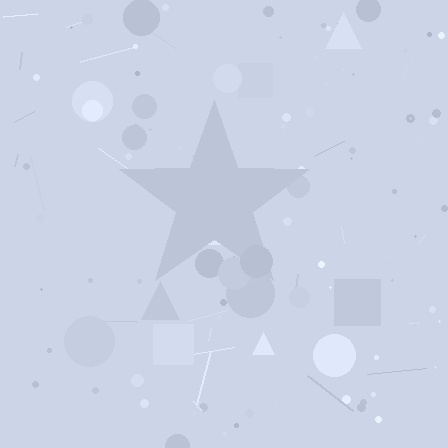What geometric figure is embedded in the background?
A star is embedded in the background.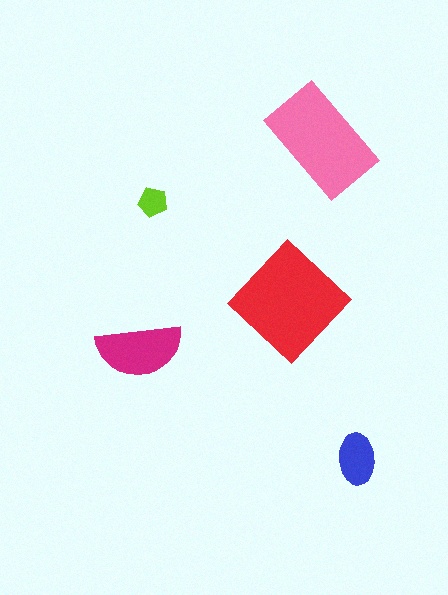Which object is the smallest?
The lime pentagon.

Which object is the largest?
The red diamond.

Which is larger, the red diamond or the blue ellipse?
The red diamond.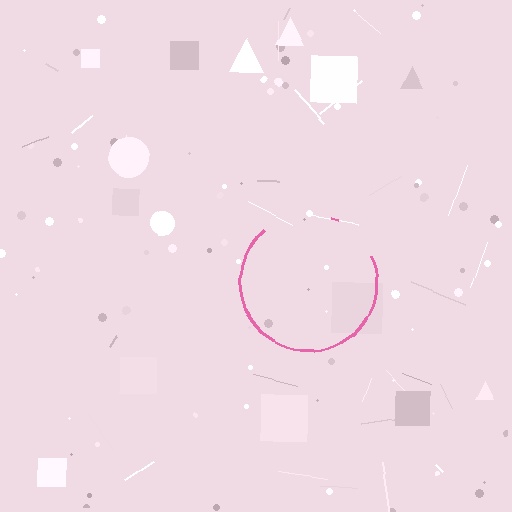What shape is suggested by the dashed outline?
The dashed outline suggests a circle.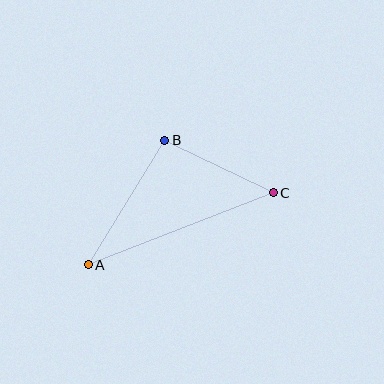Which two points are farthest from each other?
Points A and C are farthest from each other.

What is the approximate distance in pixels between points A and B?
The distance between A and B is approximately 146 pixels.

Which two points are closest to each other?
Points B and C are closest to each other.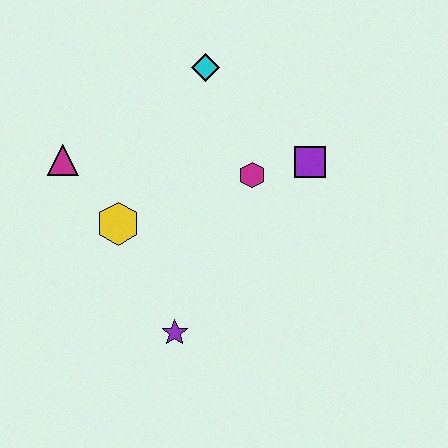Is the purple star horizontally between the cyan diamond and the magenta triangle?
Yes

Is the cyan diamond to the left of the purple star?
No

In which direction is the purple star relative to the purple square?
The purple star is below the purple square.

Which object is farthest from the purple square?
The magenta triangle is farthest from the purple square.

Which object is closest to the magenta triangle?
The yellow hexagon is closest to the magenta triangle.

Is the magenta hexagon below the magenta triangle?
Yes